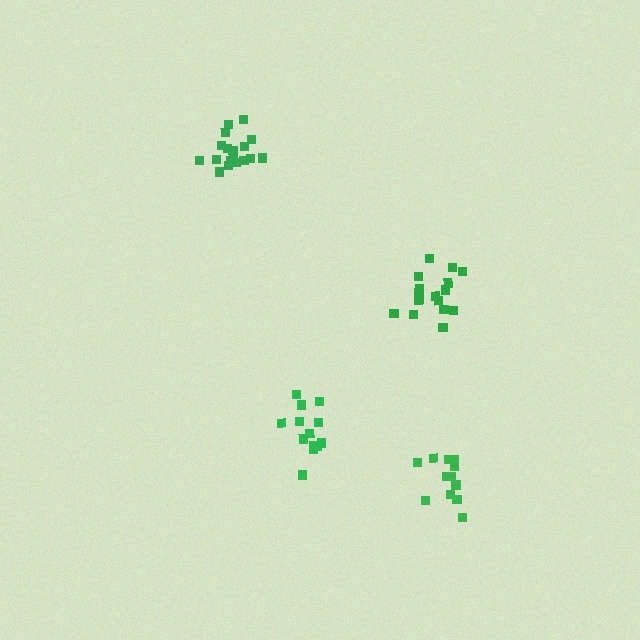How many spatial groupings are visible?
There are 4 spatial groupings.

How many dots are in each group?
Group 1: 12 dots, Group 2: 13 dots, Group 3: 17 dots, Group 4: 18 dots (60 total).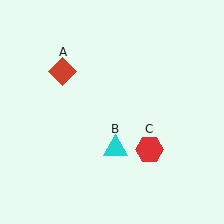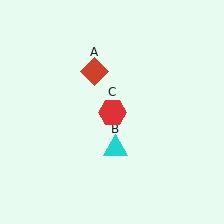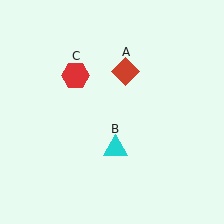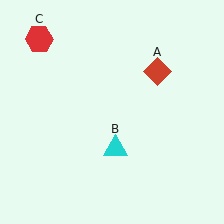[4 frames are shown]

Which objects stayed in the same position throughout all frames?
Cyan triangle (object B) remained stationary.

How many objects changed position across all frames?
2 objects changed position: red diamond (object A), red hexagon (object C).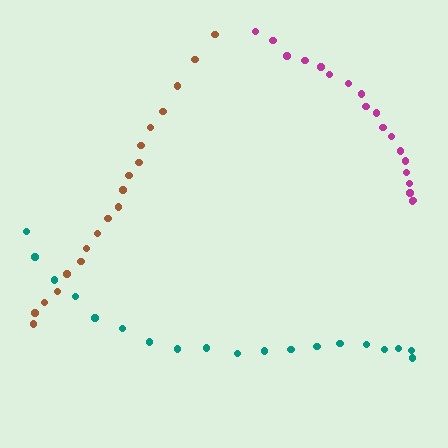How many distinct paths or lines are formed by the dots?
There are 3 distinct paths.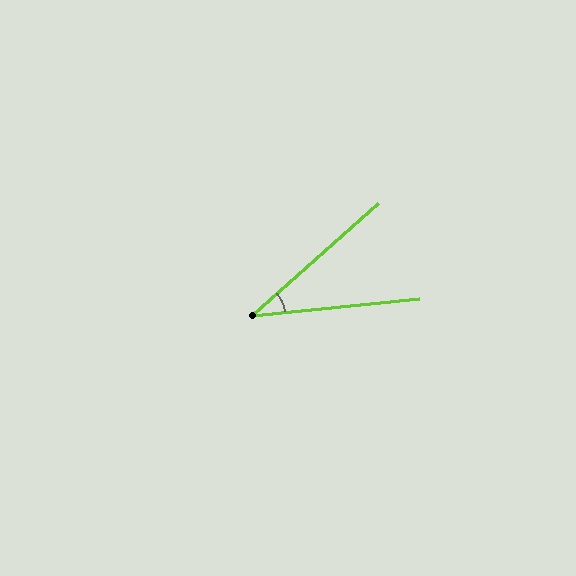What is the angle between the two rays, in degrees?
Approximately 36 degrees.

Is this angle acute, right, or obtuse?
It is acute.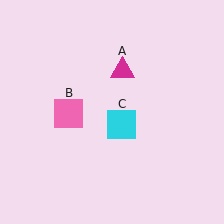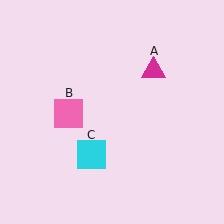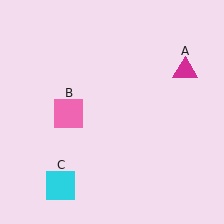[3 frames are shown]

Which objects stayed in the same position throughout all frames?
Pink square (object B) remained stationary.